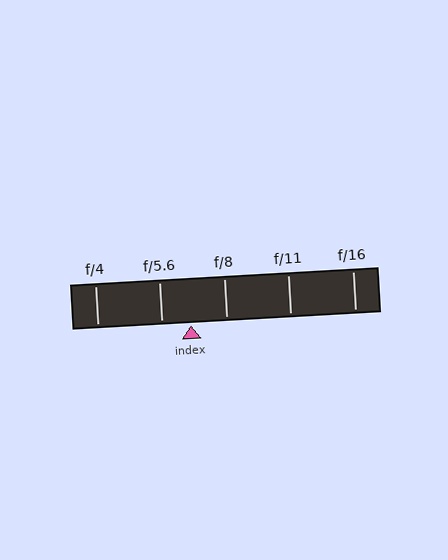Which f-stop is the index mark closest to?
The index mark is closest to f/5.6.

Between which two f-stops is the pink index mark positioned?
The index mark is between f/5.6 and f/8.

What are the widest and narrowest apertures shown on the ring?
The widest aperture shown is f/4 and the narrowest is f/16.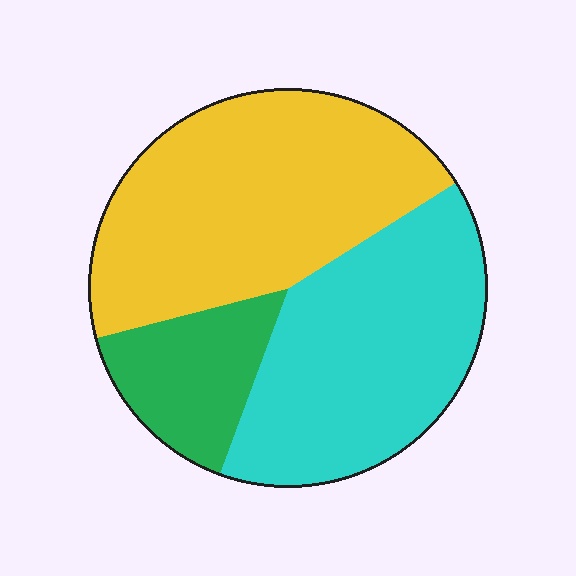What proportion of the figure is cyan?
Cyan covers 39% of the figure.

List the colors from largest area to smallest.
From largest to smallest: yellow, cyan, green.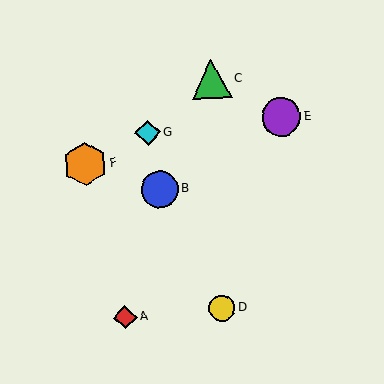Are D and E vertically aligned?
No, D is at x≈222 and E is at x≈281.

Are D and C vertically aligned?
Yes, both are at x≈222.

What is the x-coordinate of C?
Object C is at x≈212.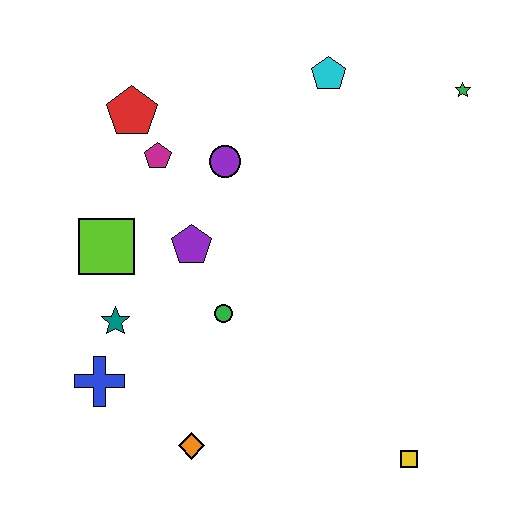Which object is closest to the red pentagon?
The magenta pentagon is closest to the red pentagon.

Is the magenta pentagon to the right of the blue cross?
Yes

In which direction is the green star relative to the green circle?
The green star is to the right of the green circle.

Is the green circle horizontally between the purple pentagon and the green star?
Yes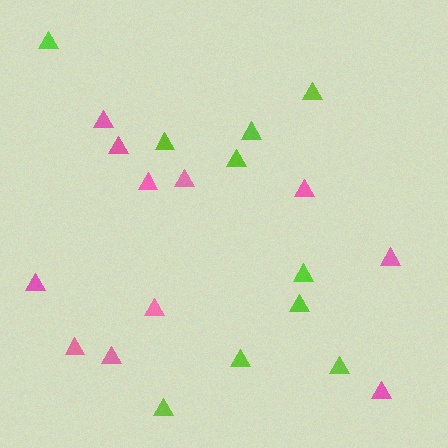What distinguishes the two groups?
There are 2 groups: one group of pink triangles (11) and one group of lime triangles (10).